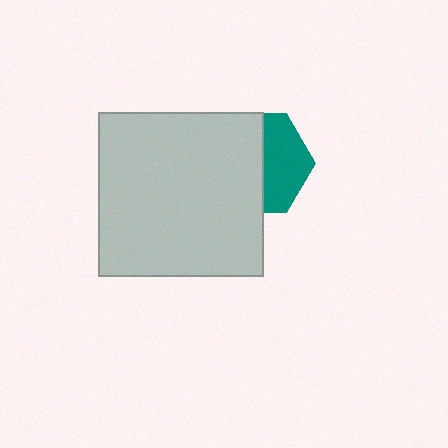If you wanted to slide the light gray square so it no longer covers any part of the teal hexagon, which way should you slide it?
Slide it left — that is the most direct way to separate the two shapes.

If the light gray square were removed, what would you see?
You would see the complete teal hexagon.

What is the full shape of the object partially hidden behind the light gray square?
The partially hidden object is a teal hexagon.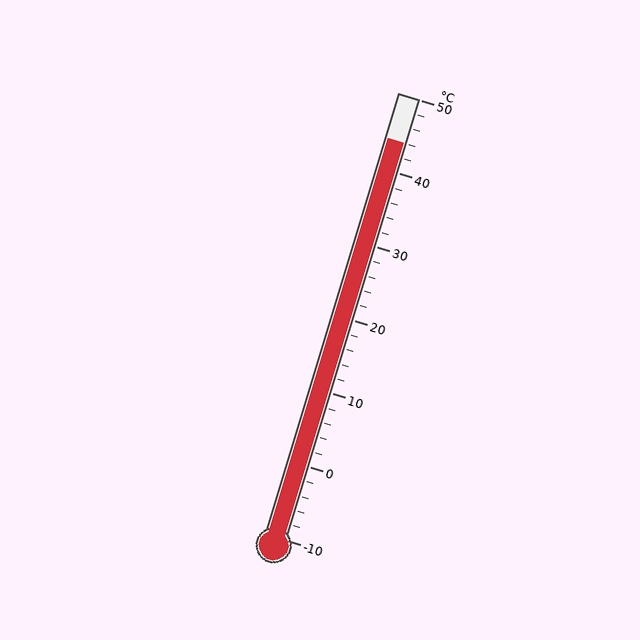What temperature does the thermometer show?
The thermometer shows approximately 44°C.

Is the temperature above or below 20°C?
The temperature is above 20°C.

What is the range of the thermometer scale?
The thermometer scale ranges from -10°C to 50°C.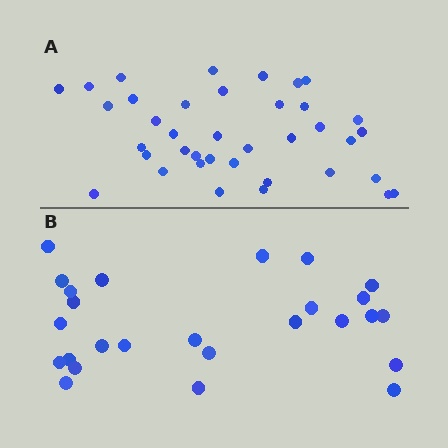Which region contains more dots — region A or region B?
Region A (the top region) has more dots.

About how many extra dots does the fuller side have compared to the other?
Region A has roughly 12 or so more dots than region B.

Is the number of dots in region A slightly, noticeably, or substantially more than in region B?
Region A has substantially more. The ratio is roughly 1.5 to 1.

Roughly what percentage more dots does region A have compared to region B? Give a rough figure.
About 45% more.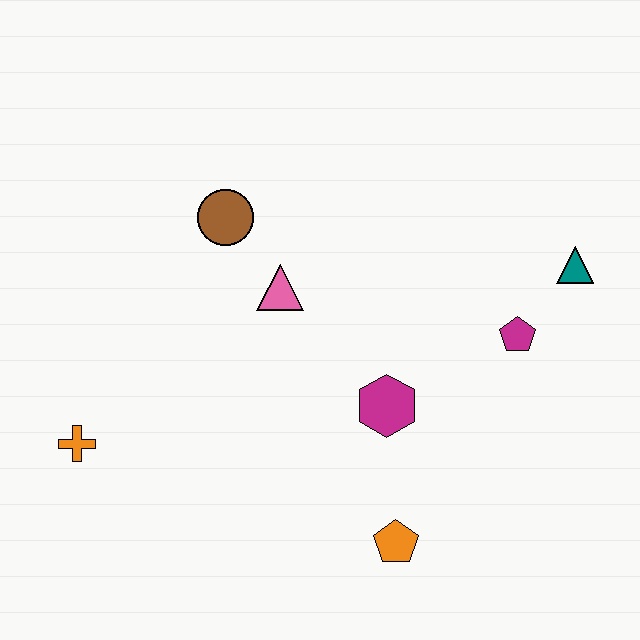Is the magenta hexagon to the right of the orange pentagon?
No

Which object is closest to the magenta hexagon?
The orange pentagon is closest to the magenta hexagon.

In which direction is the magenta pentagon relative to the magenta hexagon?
The magenta pentagon is to the right of the magenta hexagon.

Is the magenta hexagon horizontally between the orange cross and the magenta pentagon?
Yes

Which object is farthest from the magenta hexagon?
The orange cross is farthest from the magenta hexagon.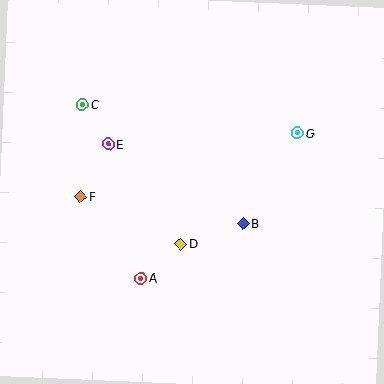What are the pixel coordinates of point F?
Point F is at (81, 197).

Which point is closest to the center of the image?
Point D at (181, 244) is closest to the center.